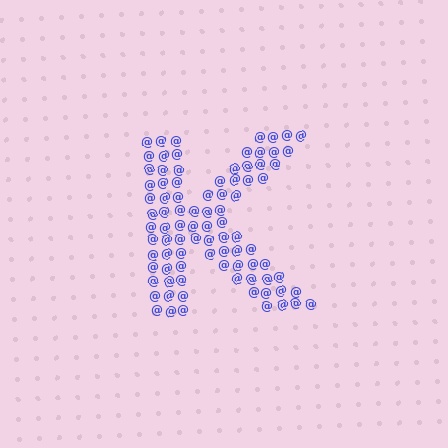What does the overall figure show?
The overall figure shows the letter K.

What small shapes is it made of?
It is made of small at signs.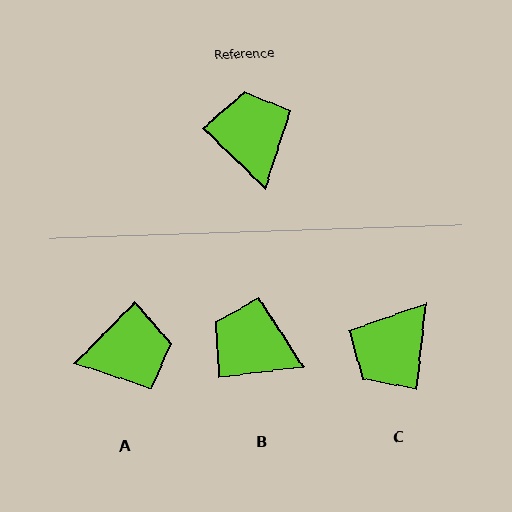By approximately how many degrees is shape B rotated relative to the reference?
Approximately 51 degrees counter-clockwise.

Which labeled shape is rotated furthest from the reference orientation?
C, about 128 degrees away.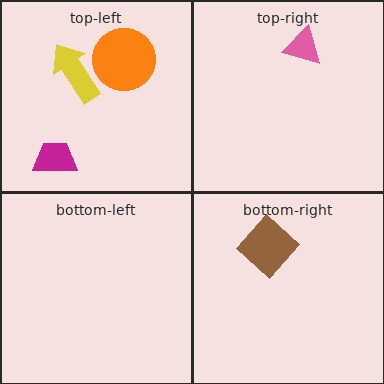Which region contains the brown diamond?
The bottom-right region.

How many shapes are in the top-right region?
1.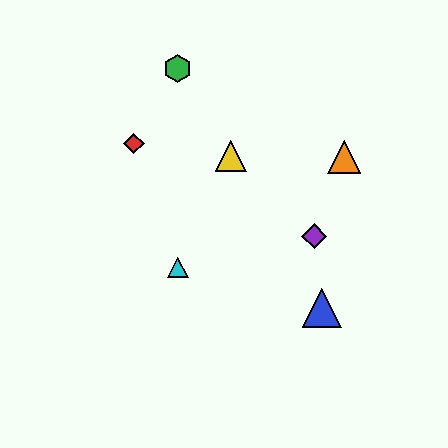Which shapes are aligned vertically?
The green hexagon, the cyan triangle are aligned vertically.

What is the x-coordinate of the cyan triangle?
The cyan triangle is at x≈178.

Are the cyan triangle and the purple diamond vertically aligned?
No, the cyan triangle is at x≈178 and the purple diamond is at x≈314.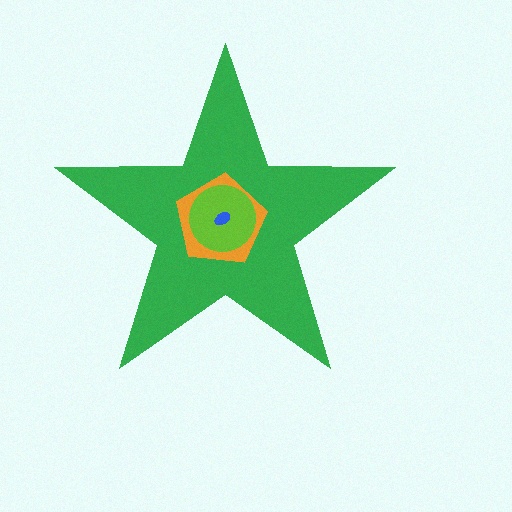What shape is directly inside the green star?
The orange pentagon.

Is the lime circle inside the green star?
Yes.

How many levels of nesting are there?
4.